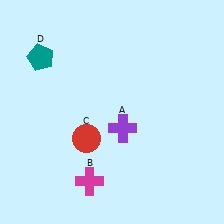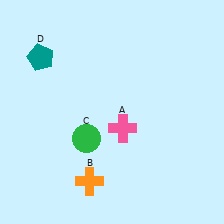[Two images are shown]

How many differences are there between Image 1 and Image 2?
There are 3 differences between the two images.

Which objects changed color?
A changed from purple to pink. B changed from magenta to orange. C changed from red to green.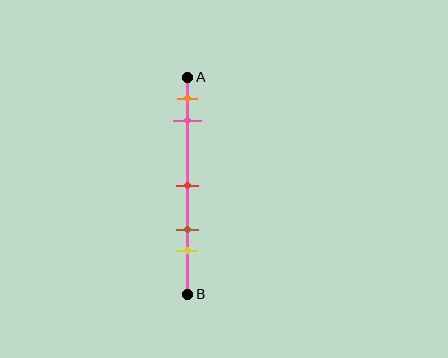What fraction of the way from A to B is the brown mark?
The brown mark is approximately 70% (0.7) of the way from A to B.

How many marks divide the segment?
There are 5 marks dividing the segment.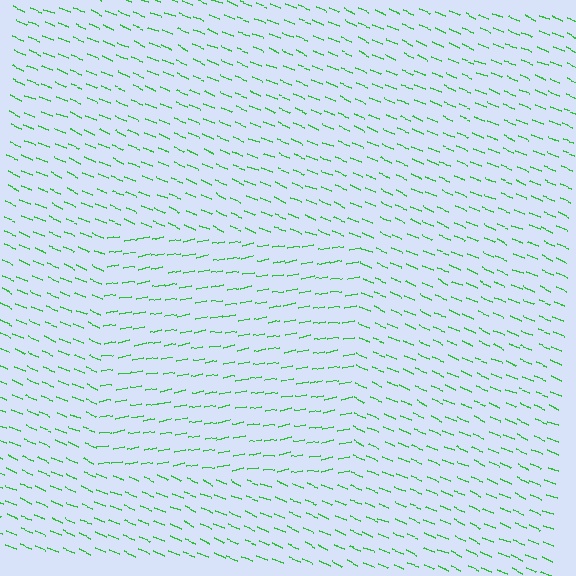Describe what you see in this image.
The image is filled with small green line segments. A rectangle region in the image has lines oriented differently from the surrounding lines, creating a visible texture boundary.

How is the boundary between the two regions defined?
The boundary is defined purely by a change in line orientation (approximately 32 degrees difference). All lines are the same color and thickness.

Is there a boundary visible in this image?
Yes, there is a texture boundary formed by a change in line orientation.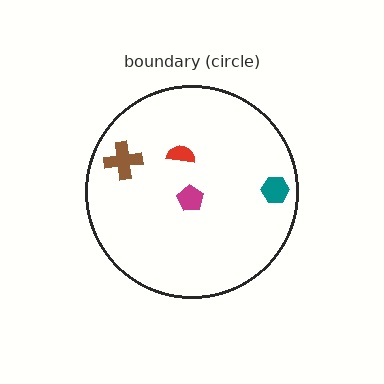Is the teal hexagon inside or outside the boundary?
Inside.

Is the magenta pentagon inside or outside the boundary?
Inside.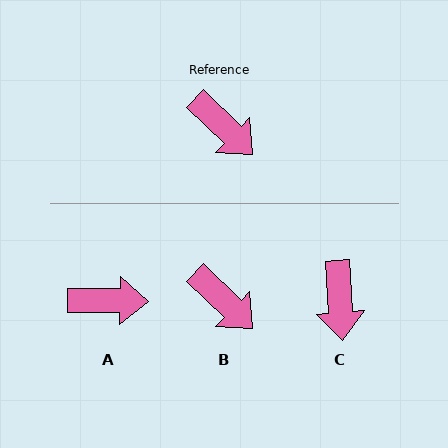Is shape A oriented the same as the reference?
No, it is off by about 44 degrees.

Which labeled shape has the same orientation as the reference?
B.